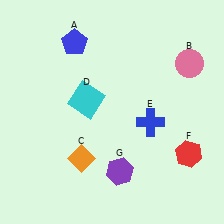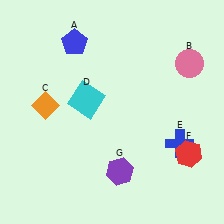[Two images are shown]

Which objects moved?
The objects that moved are: the orange diamond (C), the blue cross (E).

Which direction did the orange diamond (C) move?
The orange diamond (C) moved up.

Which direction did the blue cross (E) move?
The blue cross (E) moved right.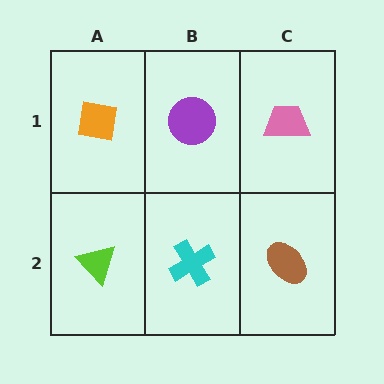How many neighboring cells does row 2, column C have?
2.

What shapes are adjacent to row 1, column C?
A brown ellipse (row 2, column C), a purple circle (row 1, column B).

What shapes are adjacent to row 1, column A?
A lime triangle (row 2, column A), a purple circle (row 1, column B).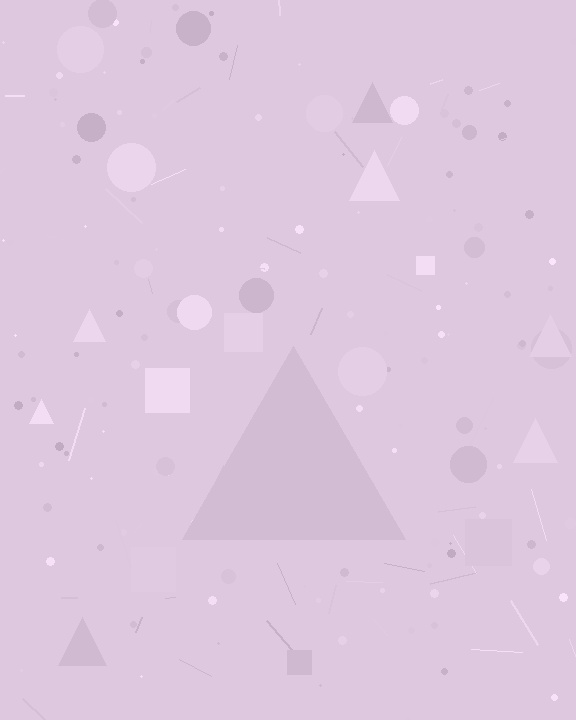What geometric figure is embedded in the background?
A triangle is embedded in the background.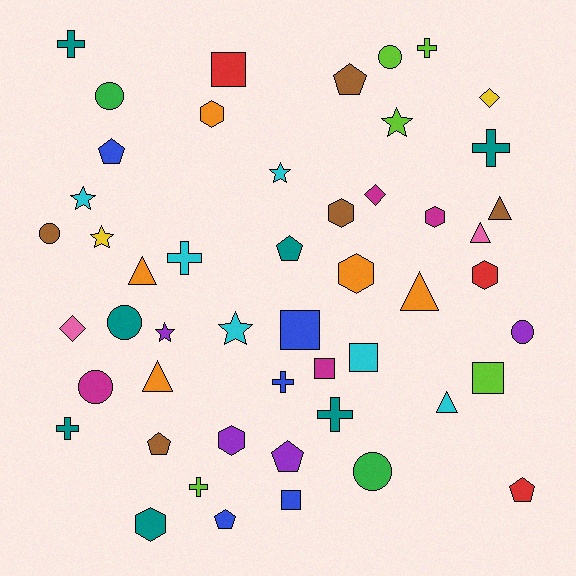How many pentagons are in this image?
There are 7 pentagons.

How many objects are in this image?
There are 50 objects.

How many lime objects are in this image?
There are 5 lime objects.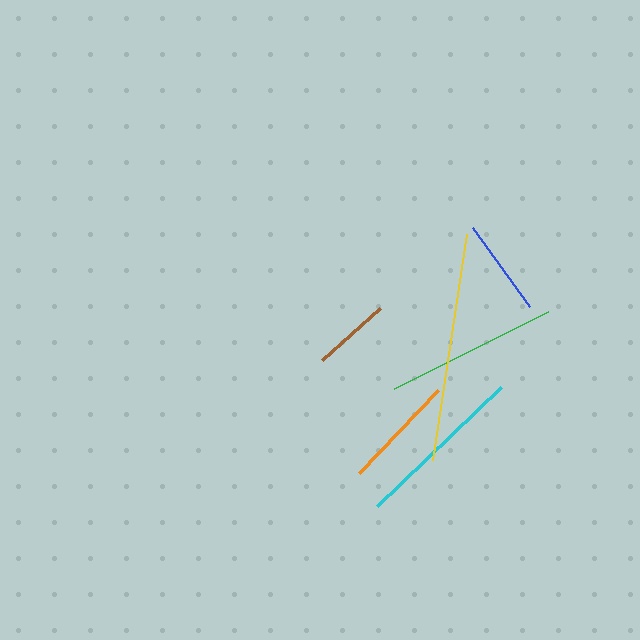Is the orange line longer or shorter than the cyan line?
The cyan line is longer than the orange line.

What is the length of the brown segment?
The brown segment is approximately 78 pixels long.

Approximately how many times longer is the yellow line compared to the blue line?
The yellow line is approximately 2.3 times the length of the blue line.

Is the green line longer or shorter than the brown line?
The green line is longer than the brown line.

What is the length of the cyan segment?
The cyan segment is approximately 172 pixels long.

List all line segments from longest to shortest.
From longest to shortest: yellow, cyan, green, orange, blue, brown.